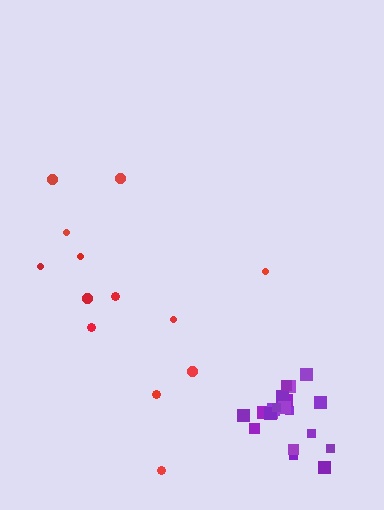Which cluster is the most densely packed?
Purple.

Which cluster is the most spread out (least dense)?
Red.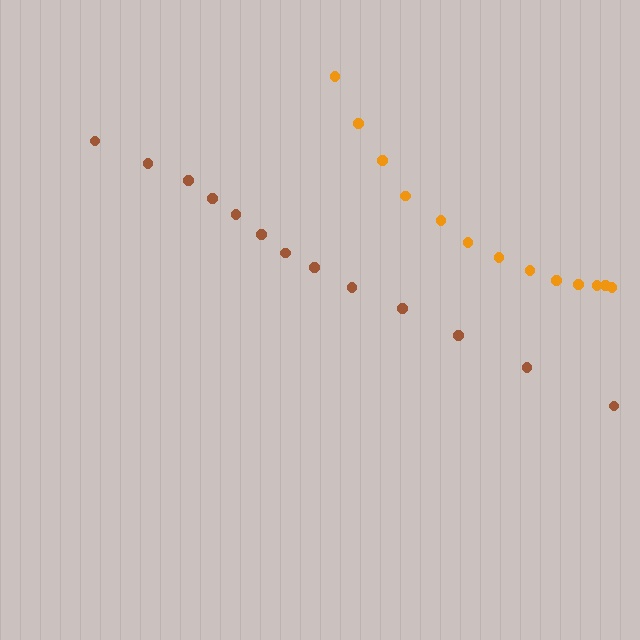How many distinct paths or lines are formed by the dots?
There are 2 distinct paths.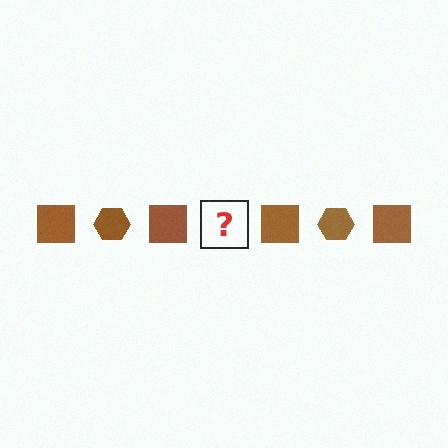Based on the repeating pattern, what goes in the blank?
The blank should be a brown hexagon.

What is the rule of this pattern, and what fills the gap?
The rule is that the pattern cycles through square, hexagon shapes in brown. The gap should be filled with a brown hexagon.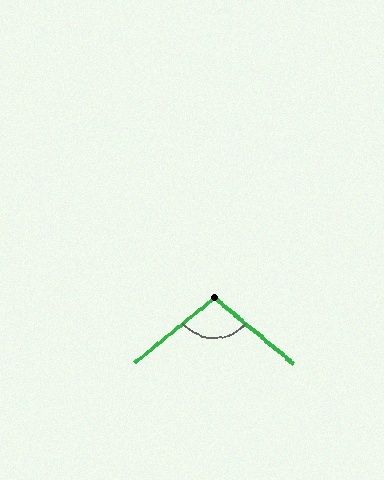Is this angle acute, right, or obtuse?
It is obtuse.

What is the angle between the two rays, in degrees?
Approximately 101 degrees.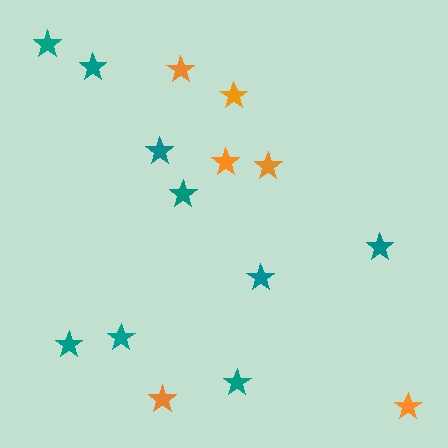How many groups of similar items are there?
There are 2 groups: one group of orange stars (6) and one group of teal stars (9).